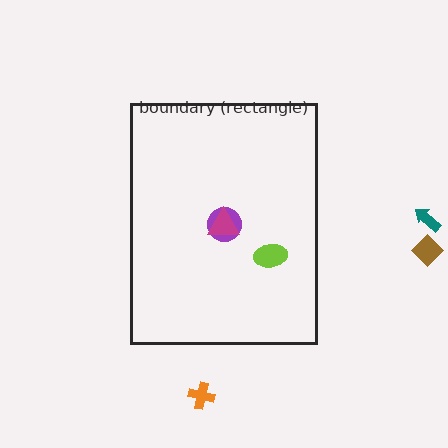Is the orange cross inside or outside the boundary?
Outside.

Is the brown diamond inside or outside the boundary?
Outside.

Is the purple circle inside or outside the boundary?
Inside.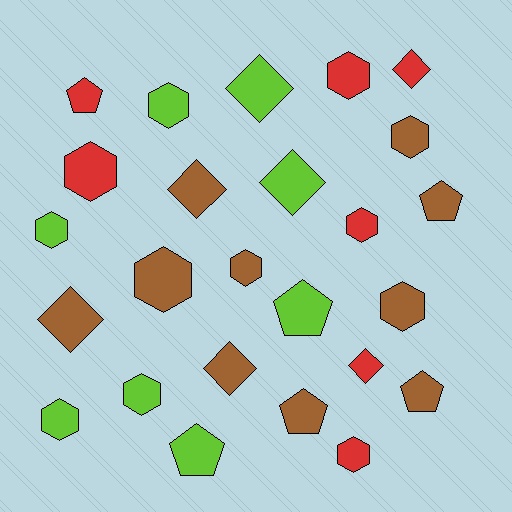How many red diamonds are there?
There are 2 red diamonds.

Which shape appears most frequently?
Hexagon, with 12 objects.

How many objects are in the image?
There are 25 objects.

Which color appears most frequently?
Brown, with 10 objects.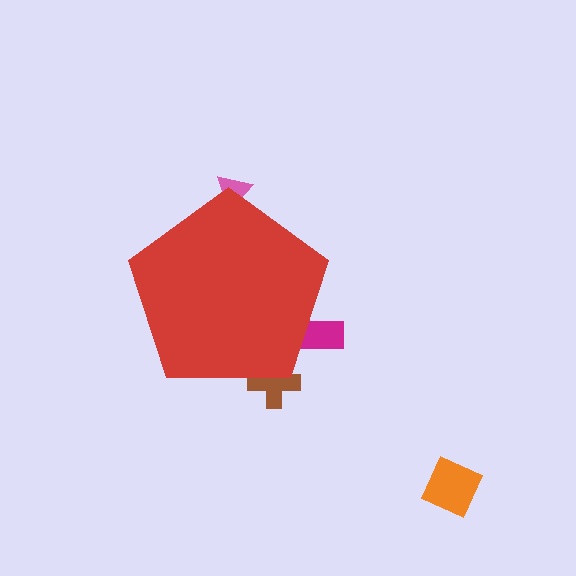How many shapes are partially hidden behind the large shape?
3 shapes are partially hidden.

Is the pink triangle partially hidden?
Yes, the pink triangle is partially hidden behind the red pentagon.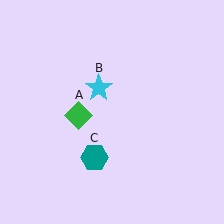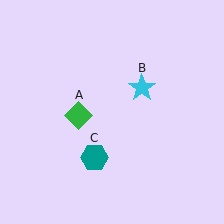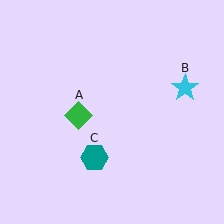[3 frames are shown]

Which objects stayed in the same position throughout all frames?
Green diamond (object A) and teal hexagon (object C) remained stationary.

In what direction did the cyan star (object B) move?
The cyan star (object B) moved right.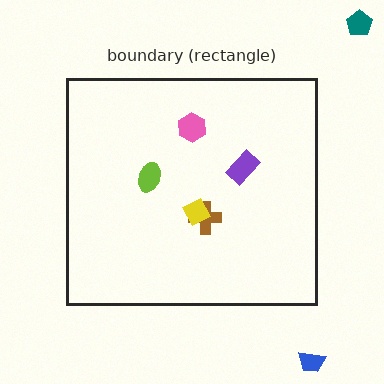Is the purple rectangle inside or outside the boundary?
Inside.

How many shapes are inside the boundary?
5 inside, 2 outside.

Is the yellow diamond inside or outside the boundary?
Inside.